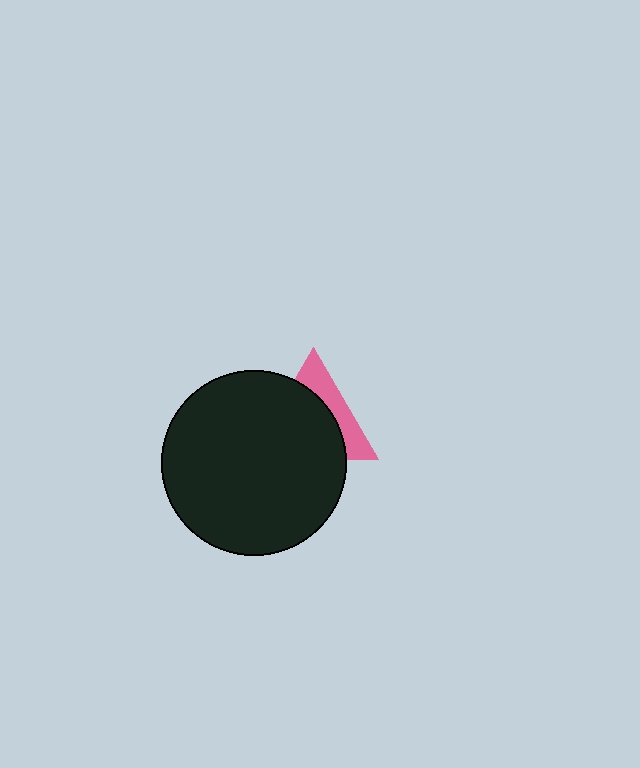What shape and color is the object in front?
The object in front is a black circle.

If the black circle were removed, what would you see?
You would see the complete pink triangle.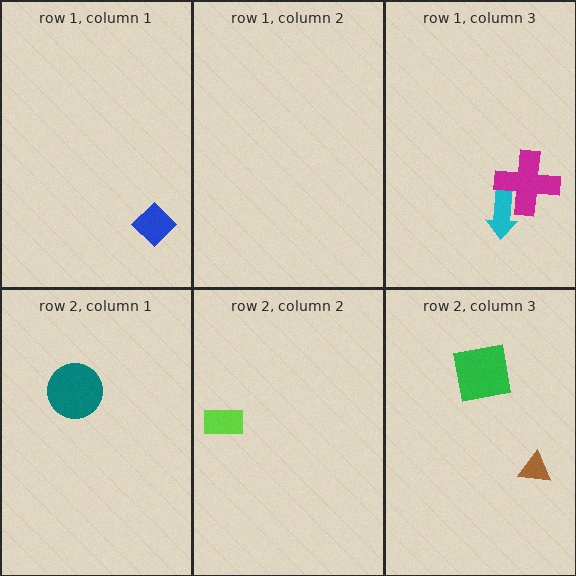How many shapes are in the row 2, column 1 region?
1.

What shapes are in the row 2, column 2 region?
The lime rectangle.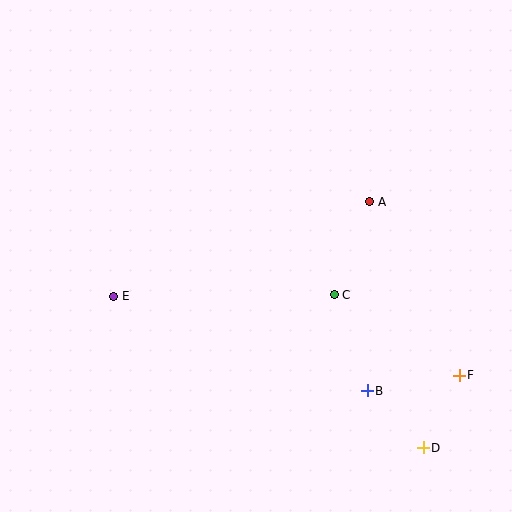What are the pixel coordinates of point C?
Point C is at (334, 295).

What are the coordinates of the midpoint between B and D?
The midpoint between B and D is at (395, 419).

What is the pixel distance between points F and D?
The distance between F and D is 81 pixels.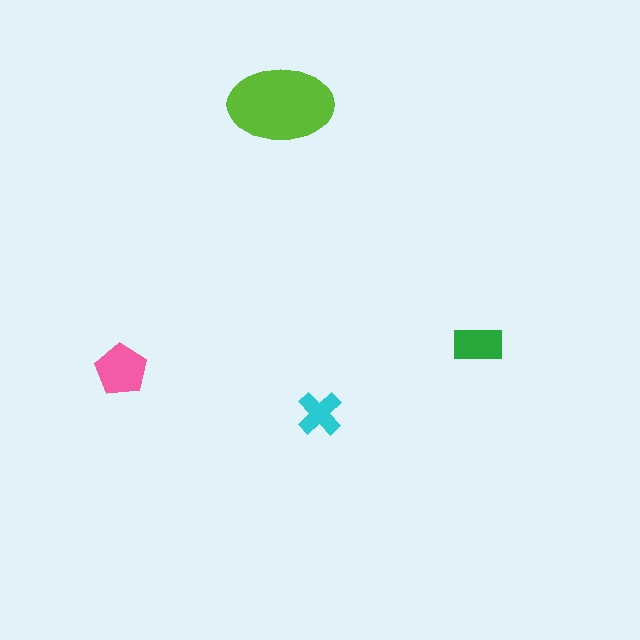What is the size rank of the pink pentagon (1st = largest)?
2nd.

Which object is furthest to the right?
The green rectangle is rightmost.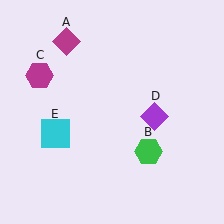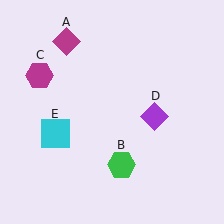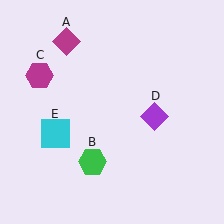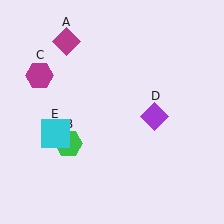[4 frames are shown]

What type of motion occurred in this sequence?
The green hexagon (object B) rotated clockwise around the center of the scene.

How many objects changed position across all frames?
1 object changed position: green hexagon (object B).